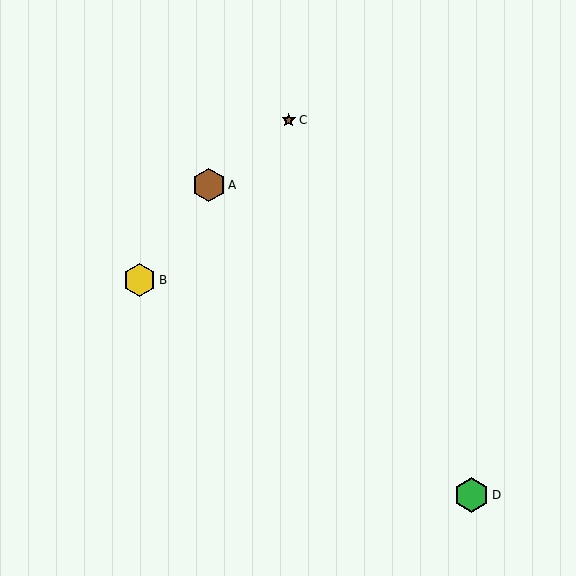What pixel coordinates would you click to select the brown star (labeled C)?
Click at (289, 120) to select the brown star C.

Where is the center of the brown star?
The center of the brown star is at (289, 120).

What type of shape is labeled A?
Shape A is a brown hexagon.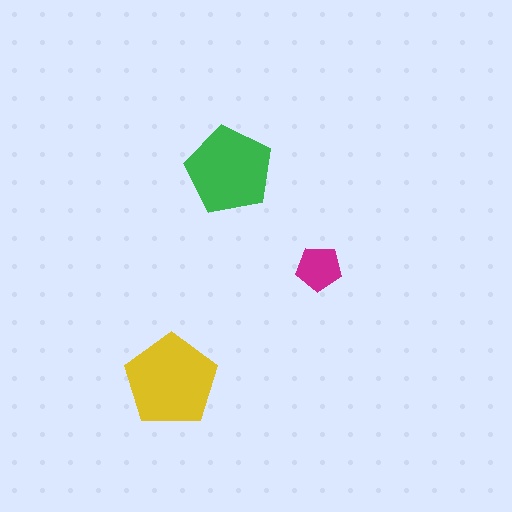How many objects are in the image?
There are 3 objects in the image.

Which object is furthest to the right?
The magenta pentagon is rightmost.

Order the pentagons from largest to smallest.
the yellow one, the green one, the magenta one.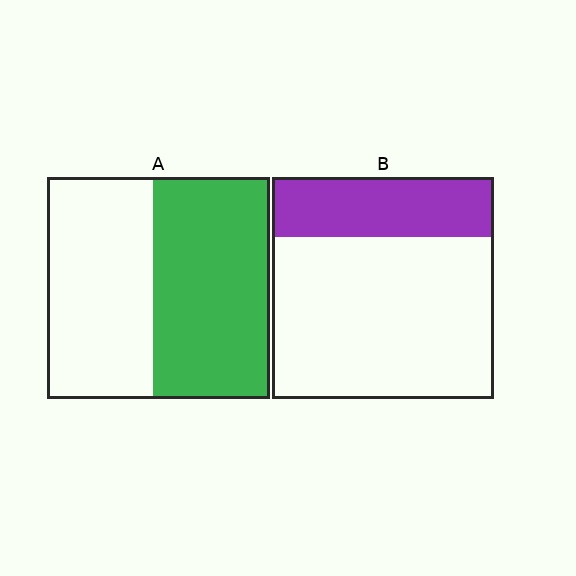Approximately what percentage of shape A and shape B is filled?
A is approximately 50% and B is approximately 25%.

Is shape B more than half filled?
No.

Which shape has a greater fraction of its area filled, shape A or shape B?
Shape A.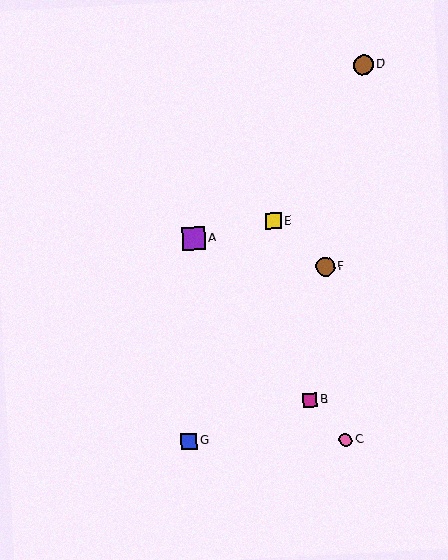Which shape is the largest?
The purple square (labeled A) is the largest.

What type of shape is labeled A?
Shape A is a purple square.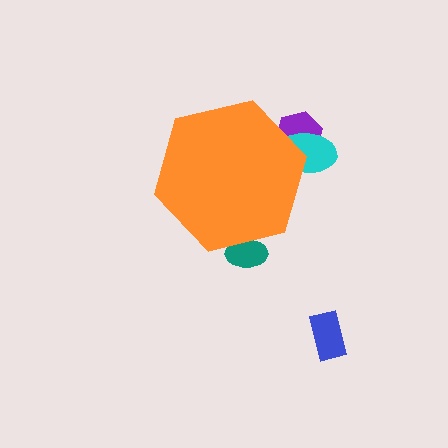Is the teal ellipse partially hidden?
Yes, the teal ellipse is partially hidden behind the orange hexagon.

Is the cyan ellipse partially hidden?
Yes, the cyan ellipse is partially hidden behind the orange hexagon.